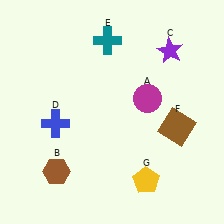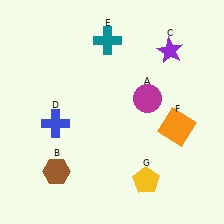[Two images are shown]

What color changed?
The square (F) changed from brown in Image 1 to orange in Image 2.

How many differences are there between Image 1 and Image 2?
There is 1 difference between the two images.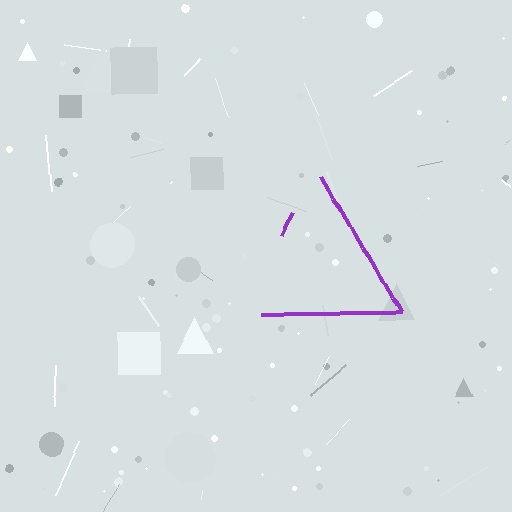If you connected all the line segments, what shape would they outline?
They would outline a triangle.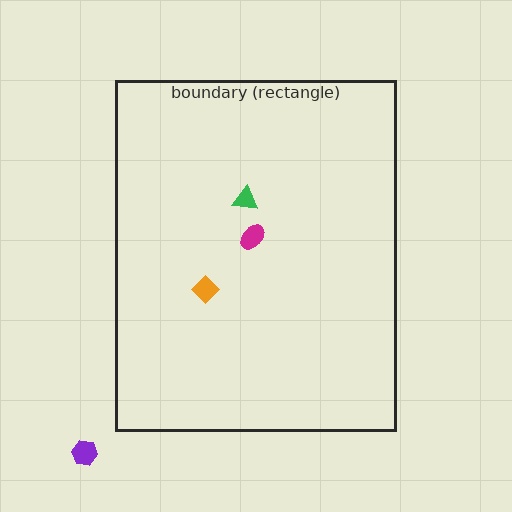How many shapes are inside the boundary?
3 inside, 1 outside.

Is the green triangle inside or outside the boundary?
Inside.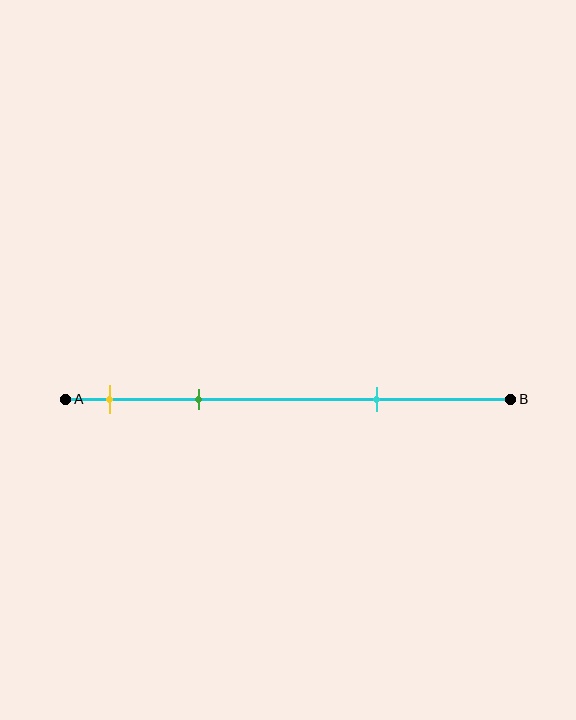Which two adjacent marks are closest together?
The yellow and green marks are the closest adjacent pair.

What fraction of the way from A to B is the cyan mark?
The cyan mark is approximately 70% (0.7) of the way from A to B.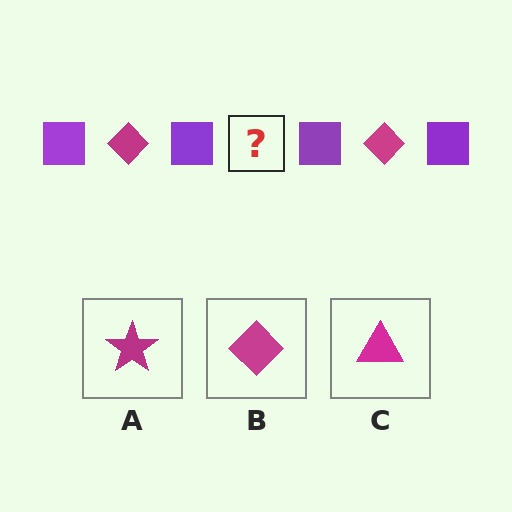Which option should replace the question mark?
Option B.